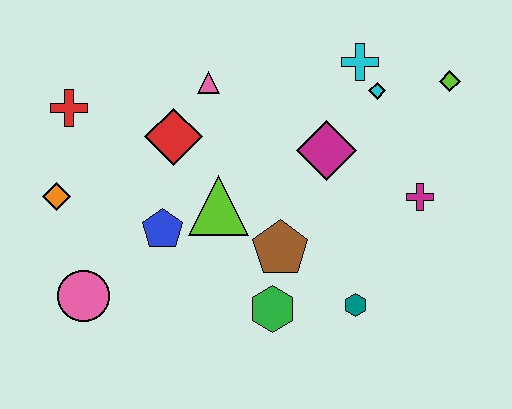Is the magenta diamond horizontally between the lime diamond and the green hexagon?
Yes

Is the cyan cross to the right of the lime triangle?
Yes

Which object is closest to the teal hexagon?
The green hexagon is closest to the teal hexagon.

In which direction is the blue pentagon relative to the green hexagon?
The blue pentagon is to the left of the green hexagon.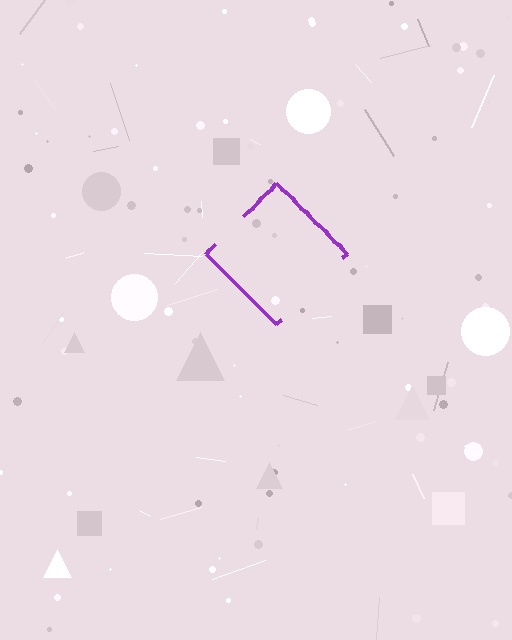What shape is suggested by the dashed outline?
The dashed outline suggests a diamond.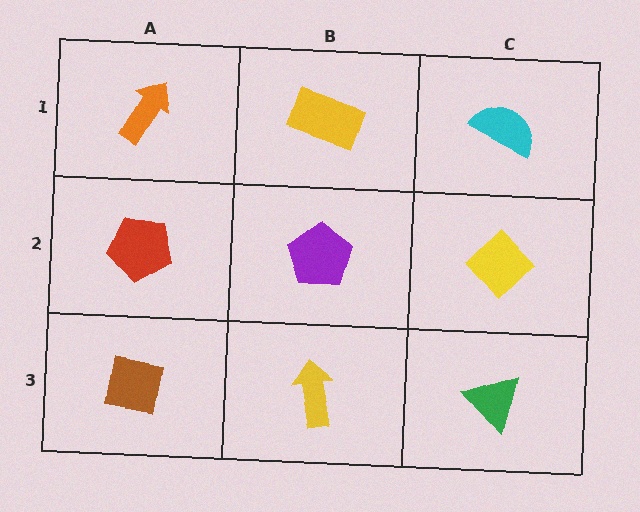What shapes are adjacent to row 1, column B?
A purple pentagon (row 2, column B), an orange arrow (row 1, column A), a cyan semicircle (row 1, column C).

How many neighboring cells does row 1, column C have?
2.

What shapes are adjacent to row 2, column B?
A yellow rectangle (row 1, column B), a yellow arrow (row 3, column B), a red pentagon (row 2, column A), a yellow diamond (row 2, column C).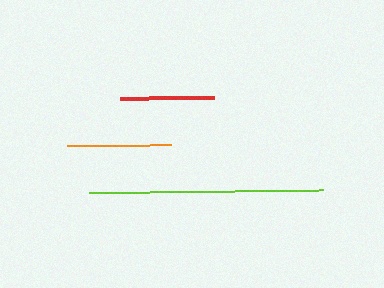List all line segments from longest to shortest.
From longest to shortest: lime, orange, red.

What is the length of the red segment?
The red segment is approximately 94 pixels long.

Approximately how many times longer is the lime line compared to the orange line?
The lime line is approximately 2.2 times the length of the orange line.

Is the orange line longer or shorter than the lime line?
The lime line is longer than the orange line.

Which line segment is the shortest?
The red line is the shortest at approximately 94 pixels.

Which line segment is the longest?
The lime line is the longest at approximately 234 pixels.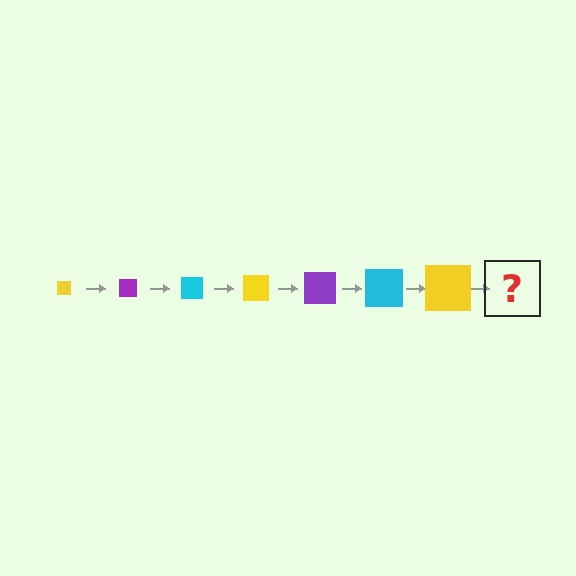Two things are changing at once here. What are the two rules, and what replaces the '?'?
The two rules are that the square grows larger each step and the color cycles through yellow, purple, and cyan. The '?' should be a purple square, larger than the previous one.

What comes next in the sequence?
The next element should be a purple square, larger than the previous one.